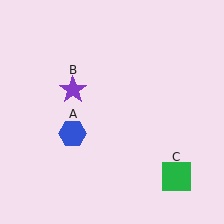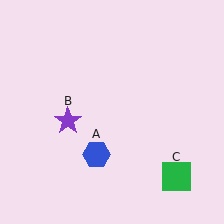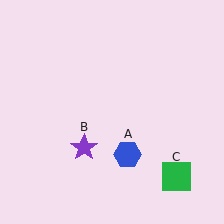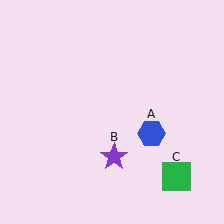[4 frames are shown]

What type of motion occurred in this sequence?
The blue hexagon (object A), purple star (object B) rotated counterclockwise around the center of the scene.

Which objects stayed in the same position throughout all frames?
Green square (object C) remained stationary.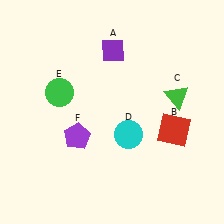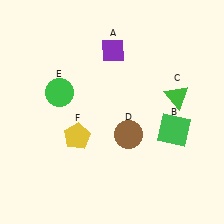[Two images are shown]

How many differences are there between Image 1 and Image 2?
There are 3 differences between the two images.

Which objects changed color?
B changed from red to green. D changed from cyan to brown. F changed from purple to yellow.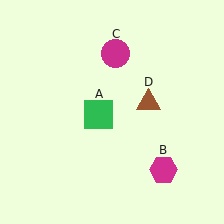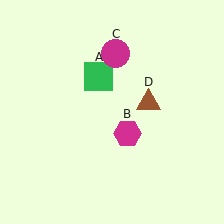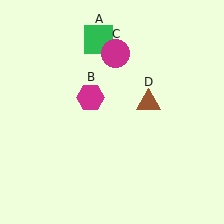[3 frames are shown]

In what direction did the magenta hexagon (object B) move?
The magenta hexagon (object B) moved up and to the left.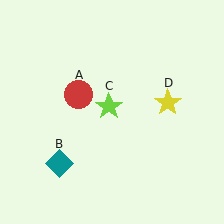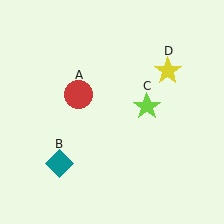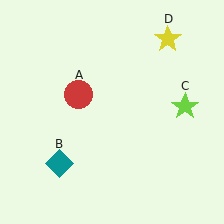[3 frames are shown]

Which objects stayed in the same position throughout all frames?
Red circle (object A) and teal diamond (object B) remained stationary.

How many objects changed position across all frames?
2 objects changed position: lime star (object C), yellow star (object D).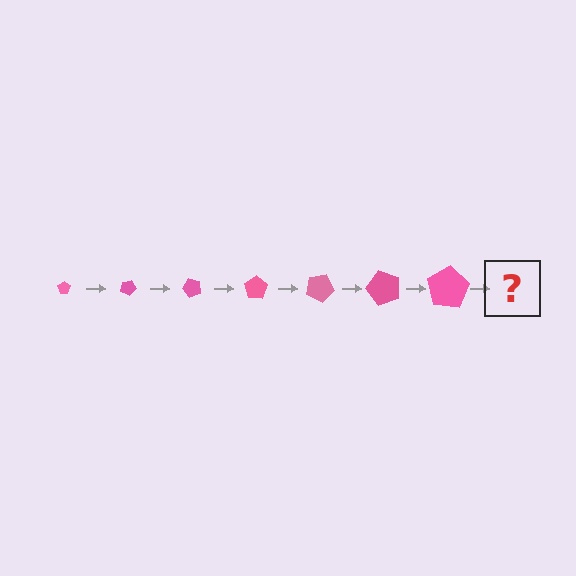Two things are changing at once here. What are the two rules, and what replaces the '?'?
The two rules are that the pentagon grows larger each step and it rotates 25 degrees each step. The '?' should be a pentagon, larger than the previous one and rotated 175 degrees from the start.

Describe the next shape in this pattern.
It should be a pentagon, larger than the previous one and rotated 175 degrees from the start.